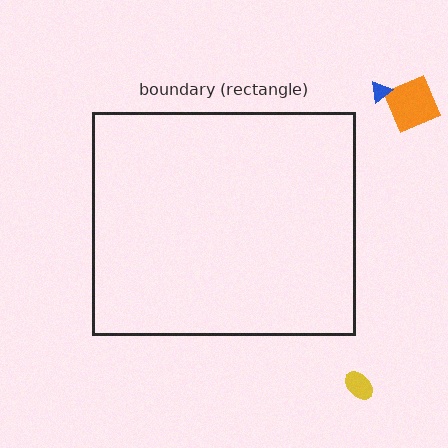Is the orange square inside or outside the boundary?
Outside.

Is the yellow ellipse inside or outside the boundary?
Outside.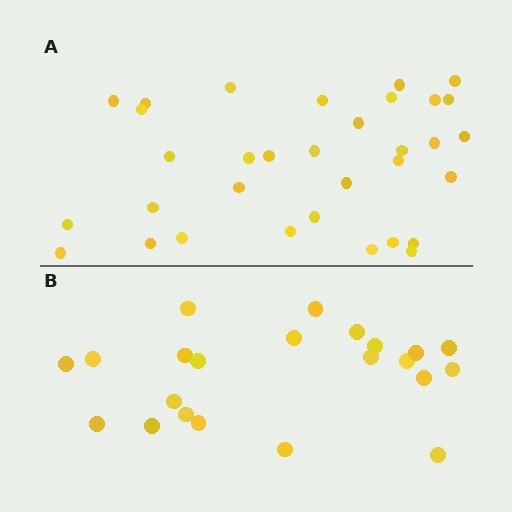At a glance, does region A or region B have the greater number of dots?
Region A (the top region) has more dots.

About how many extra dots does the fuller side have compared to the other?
Region A has roughly 12 or so more dots than region B.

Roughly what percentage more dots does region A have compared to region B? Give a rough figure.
About 50% more.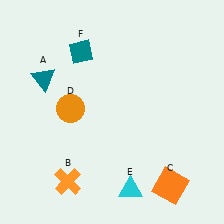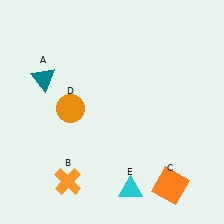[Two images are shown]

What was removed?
The teal diamond (F) was removed in Image 2.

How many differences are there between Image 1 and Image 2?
There is 1 difference between the two images.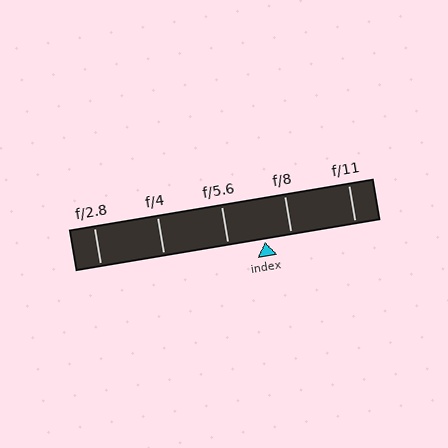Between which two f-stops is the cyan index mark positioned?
The index mark is between f/5.6 and f/8.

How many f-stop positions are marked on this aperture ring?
There are 5 f-stop positions marked.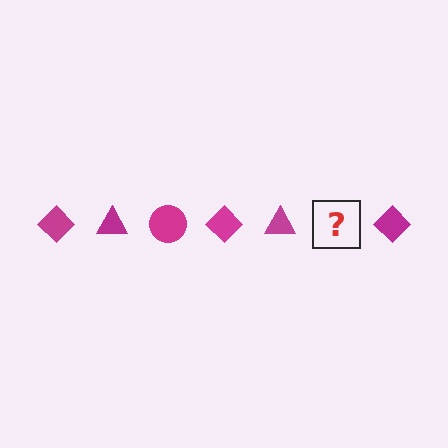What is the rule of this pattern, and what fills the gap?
The rule is that the pattern cycles through diamond, triangle, circle shapes in magenta. The gap should be filled with a magenta circle.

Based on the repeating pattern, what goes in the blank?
The blank should be a magenta circle.